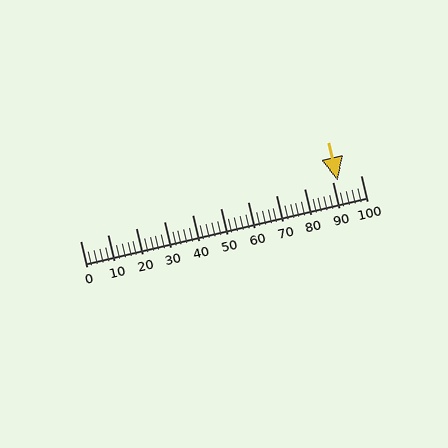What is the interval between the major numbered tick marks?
The major tick marks are spaced 10 units apart.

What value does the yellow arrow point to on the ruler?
The yellow arrow points to approximately 92.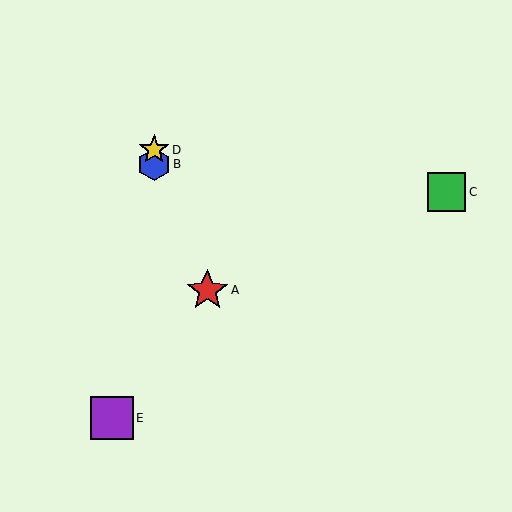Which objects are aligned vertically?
Objects B, D are aligned vertically.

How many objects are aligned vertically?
2 objects (B, D) are aligned vertically.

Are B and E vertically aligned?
No, B is at x≈154 and E is at x≈112.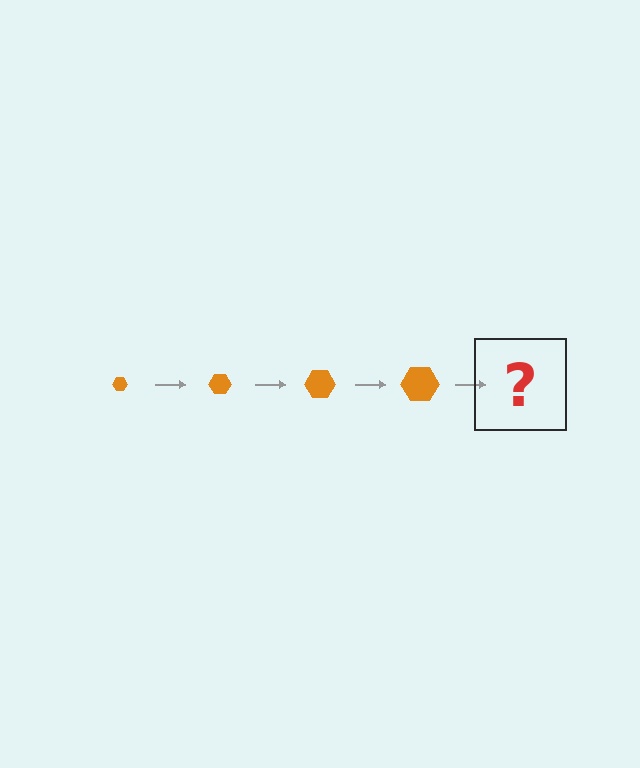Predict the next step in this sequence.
The next step is an orange hexagon, larger than the previous one.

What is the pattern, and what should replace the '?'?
The pattern is that the hexagon gets progressively larger each step. The '?' should be an orange hexagon, larger than the previous one.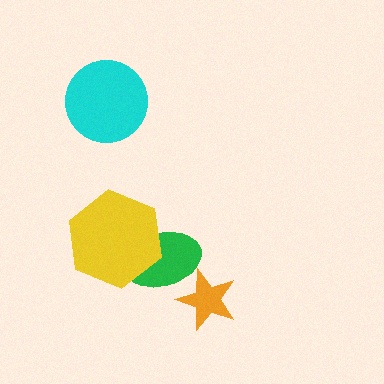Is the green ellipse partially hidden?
Yes, it is partially covered by another shape.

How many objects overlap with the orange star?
1 object overlaps with the orange star.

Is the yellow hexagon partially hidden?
No, no other shape covers it.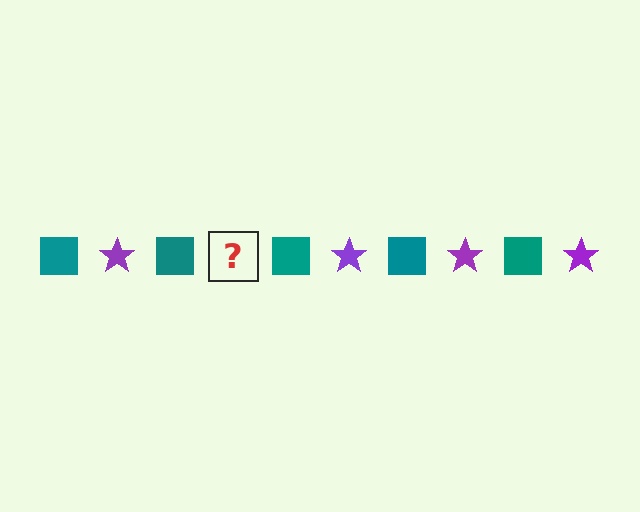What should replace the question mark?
The question mark should be replaced with a purple star.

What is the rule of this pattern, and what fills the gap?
The rule is that the pattern alternates between teal square and purple star. The gap should be filled with a purple star.